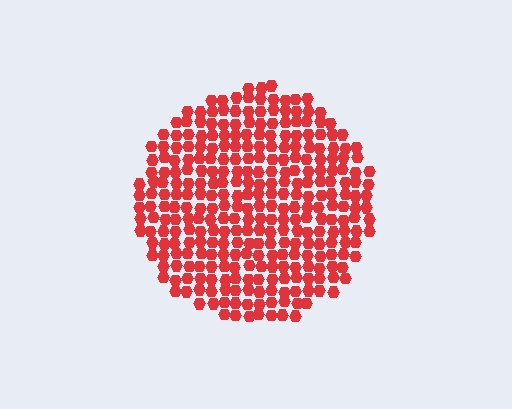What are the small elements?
The small elements are hexagons.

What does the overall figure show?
The overall figure shows a circle.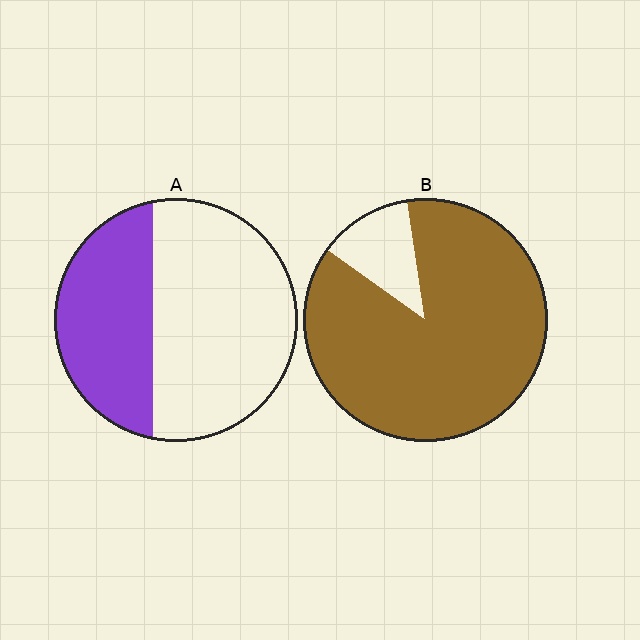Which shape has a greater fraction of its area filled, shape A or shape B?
Shape B.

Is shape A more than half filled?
No.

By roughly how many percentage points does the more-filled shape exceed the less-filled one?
By roughly 50 percentage points (B over A).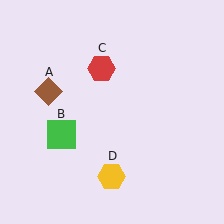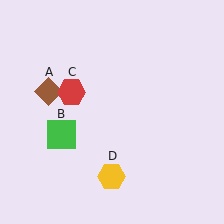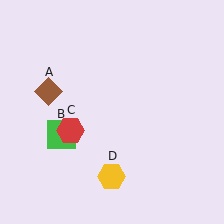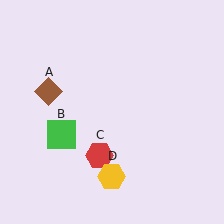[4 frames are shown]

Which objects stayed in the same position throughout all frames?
Brown diamond (object A) and green square (object B) and yellow hexagon (object D) remained stationary.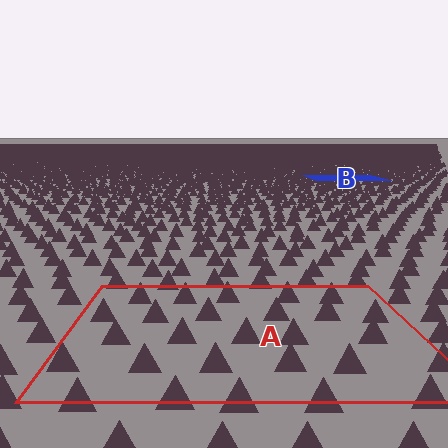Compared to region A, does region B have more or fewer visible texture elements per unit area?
Region B has more texture elements per unit area — they are packed more densely because it is farther away.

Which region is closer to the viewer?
Region A is closer. The texture elements there are larger and more spread out.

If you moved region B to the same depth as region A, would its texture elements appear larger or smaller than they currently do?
They would appear larger. At a closer depth, the same texture elements are projected at a bigger on-screen size.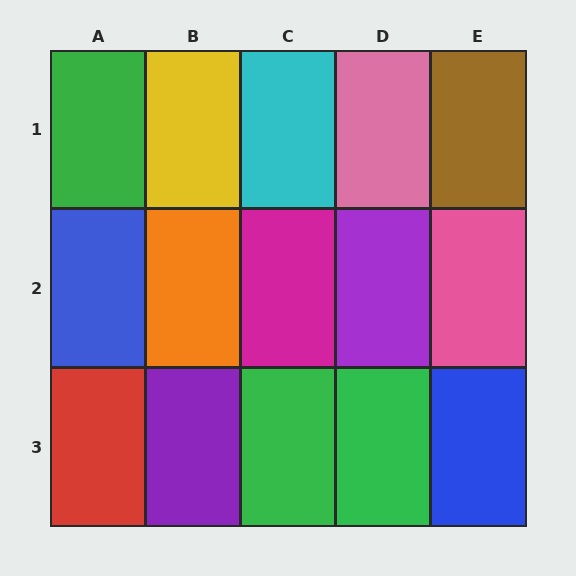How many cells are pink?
2 cells are pink.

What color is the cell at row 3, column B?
Purple.